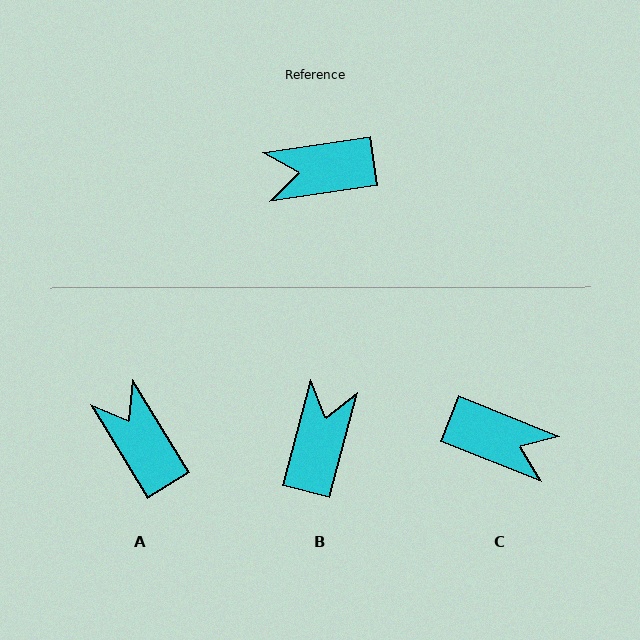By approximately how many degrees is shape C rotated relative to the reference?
Approximately 150 degrees counter-clockwise.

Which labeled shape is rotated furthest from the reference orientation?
C, about 150 degrees away.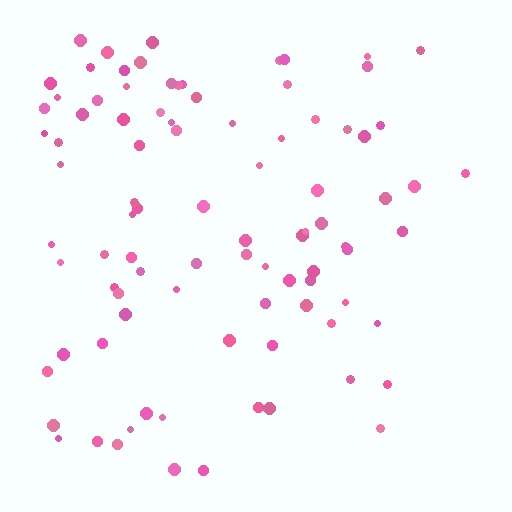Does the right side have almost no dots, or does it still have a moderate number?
Still a moderate number, just noticeably fewer than the left.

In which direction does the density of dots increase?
From right to left, with the left side densest.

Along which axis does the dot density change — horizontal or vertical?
Horizontal.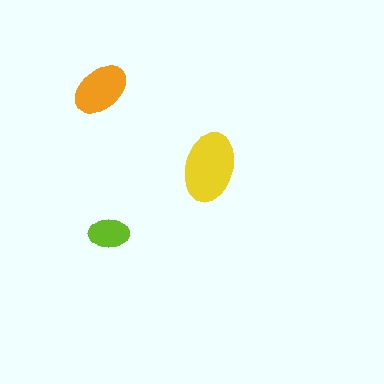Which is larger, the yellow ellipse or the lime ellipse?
The yellow one.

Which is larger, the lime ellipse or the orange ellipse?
The orange one.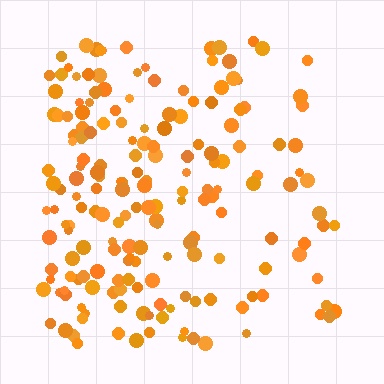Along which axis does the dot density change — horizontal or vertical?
Horizontal.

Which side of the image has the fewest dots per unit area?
The right.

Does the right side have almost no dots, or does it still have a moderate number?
Still a moderate number, just noticeably fewer than the left.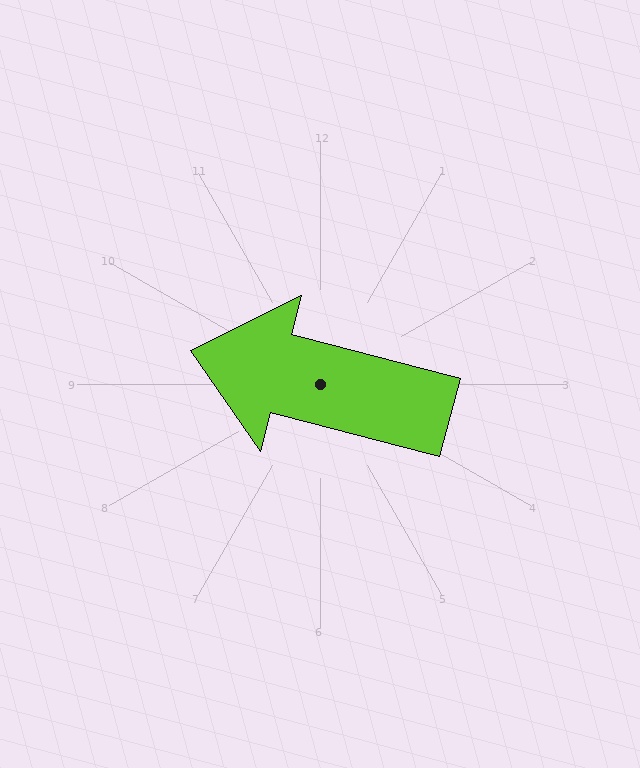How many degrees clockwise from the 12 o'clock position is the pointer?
Approximately 285 degrees.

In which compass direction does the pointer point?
West.